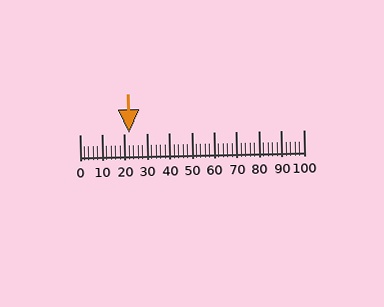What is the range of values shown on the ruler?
The ruler shows values from 0 to 100.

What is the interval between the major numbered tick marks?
The major tick marks are spaced 10 units apart.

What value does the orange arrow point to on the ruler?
The orange arrow points to approximately 22.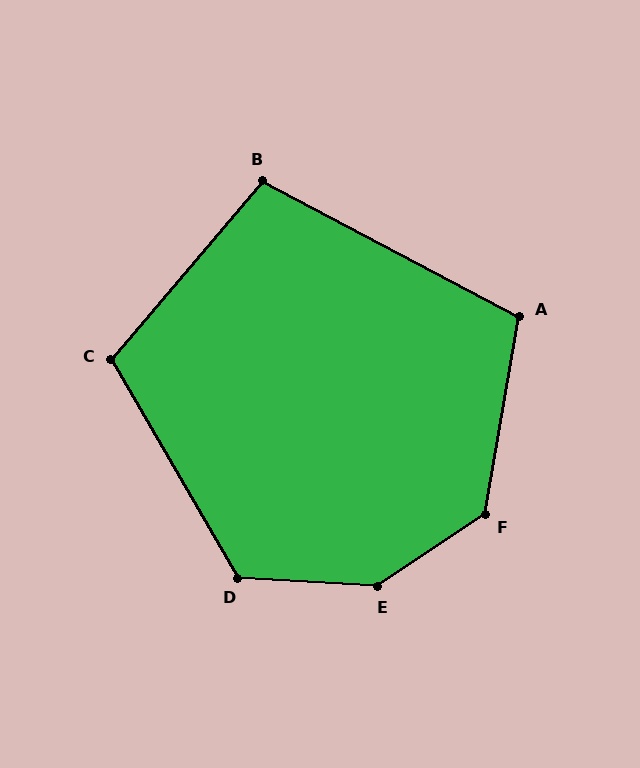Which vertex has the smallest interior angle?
B, at approximately 103 degrees.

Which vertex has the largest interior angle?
E, at approximately 143 degrees.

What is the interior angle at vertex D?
Approximately 124 degrees (obtuse).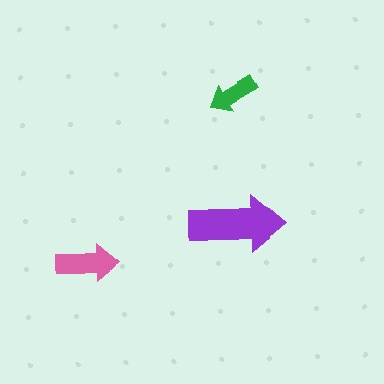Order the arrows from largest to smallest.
the purple one, the pink one, the green one.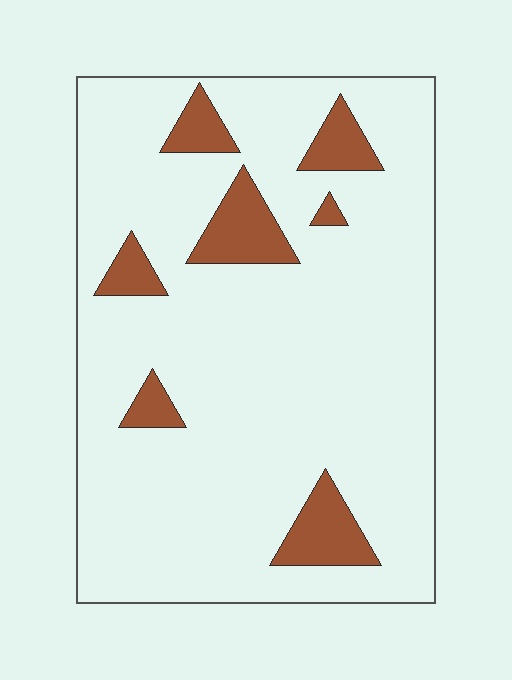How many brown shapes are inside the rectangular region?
7.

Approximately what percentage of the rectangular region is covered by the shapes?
Approximately 10%.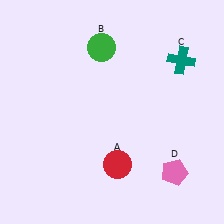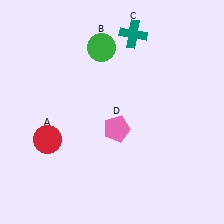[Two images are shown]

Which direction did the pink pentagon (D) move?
The pink pentagon (D) moved left.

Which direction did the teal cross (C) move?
The teal cross (C) moved left.